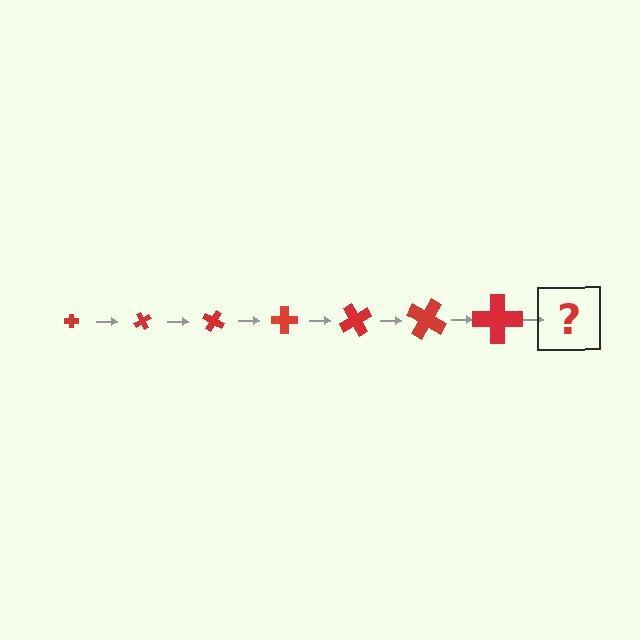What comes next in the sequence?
The next element should be a cross, larger than the previous one and rotated 420 degrees from the start.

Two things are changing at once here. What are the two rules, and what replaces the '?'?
The two rules are that the cross grows larger each step and it rotates 60 degrees each step. The '?' should be a cross, larger than the previous one and rotated 420 degrees from the start.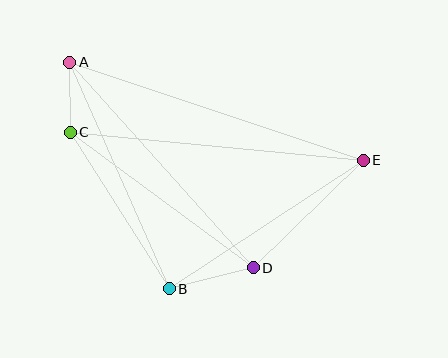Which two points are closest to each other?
Points A and C are closest to each other.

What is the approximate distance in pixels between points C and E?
The distance between C and E is approximately 294 pixels.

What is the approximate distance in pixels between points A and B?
The distance between A and B is approximately 247 pixels.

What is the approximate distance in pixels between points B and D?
The distance between B and D is approximately 87 pixels.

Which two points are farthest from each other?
Points A and E are farthest from each other.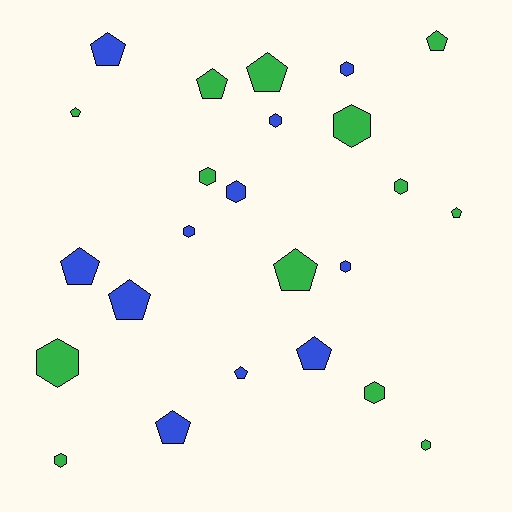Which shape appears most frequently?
Hexagon, with 12 objects.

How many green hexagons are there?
There are 7 green hexagons.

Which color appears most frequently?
Green, with 13 objects.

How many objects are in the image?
There are 24 objects.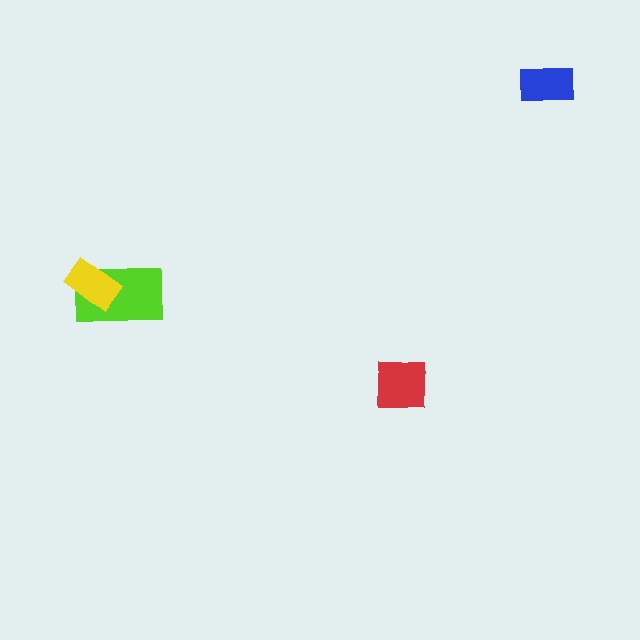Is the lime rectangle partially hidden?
Yes, it is partially covered by another shape.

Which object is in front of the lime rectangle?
The yellow rectangle is in front of the lime rectangle.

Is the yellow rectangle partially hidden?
No, no other shape covers it.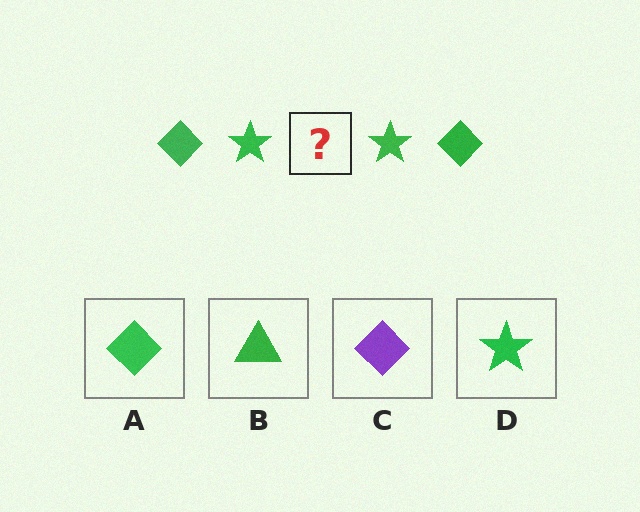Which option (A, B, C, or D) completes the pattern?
A.